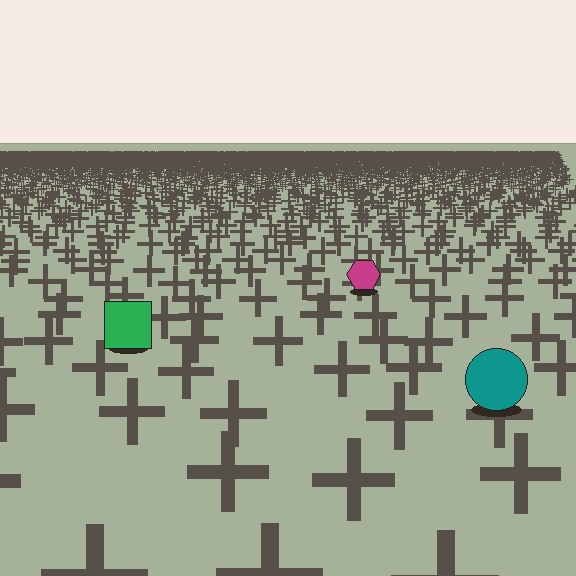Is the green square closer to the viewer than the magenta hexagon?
Yes. The green square is closer — you can tell from the texture gradient: the ground texture is coarser near it.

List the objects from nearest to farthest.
From nearest to farthest: the teal circle, the green square, the magenta hexagon.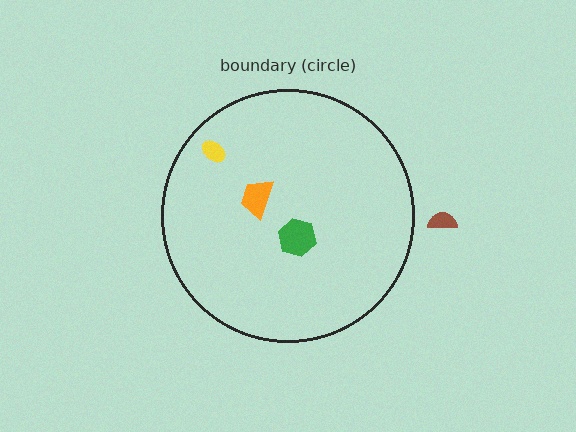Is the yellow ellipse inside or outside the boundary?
Inside.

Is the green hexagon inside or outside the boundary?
Inside.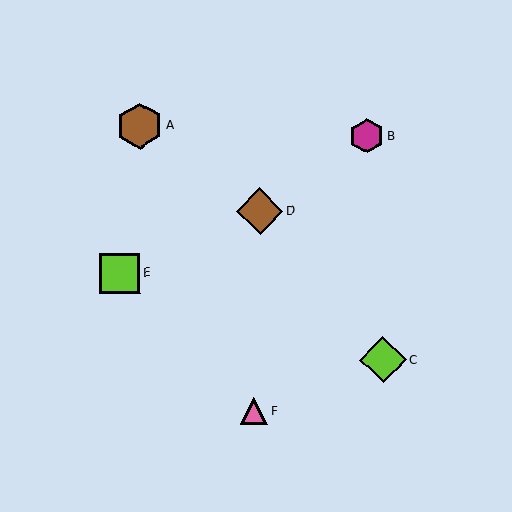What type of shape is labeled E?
Shape E is a lime square.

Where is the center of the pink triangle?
The center of the pink triangle is at (254, 411).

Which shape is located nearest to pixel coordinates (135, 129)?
The brown hexagon (labeled A) at (140, 126) is nearest to that location.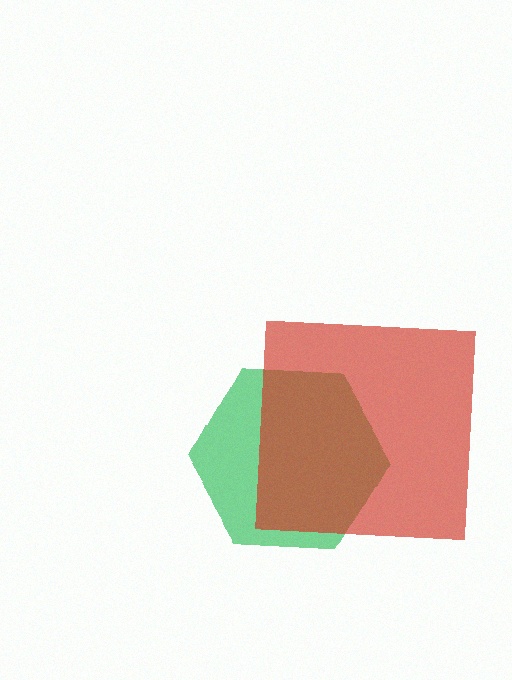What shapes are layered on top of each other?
The layered shapes are: a green hexagon, a red square.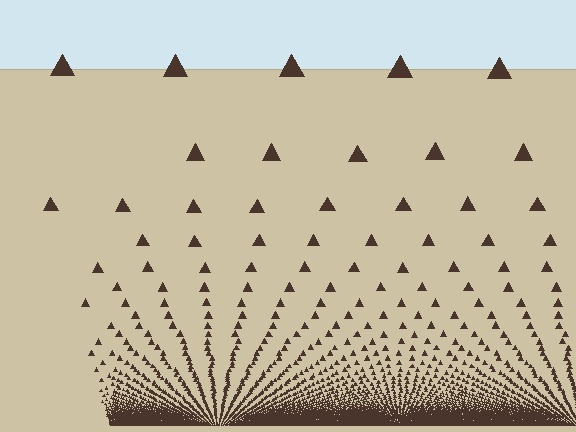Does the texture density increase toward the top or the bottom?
Density increases toward the bottom.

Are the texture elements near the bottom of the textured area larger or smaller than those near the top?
Smaller. The gradient is inverted — elements near the bottom are smaller and denser.